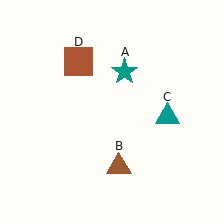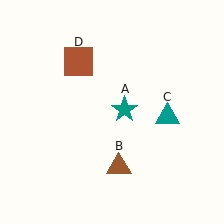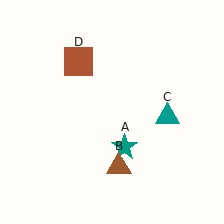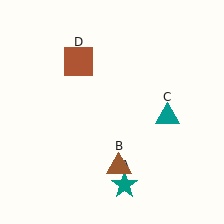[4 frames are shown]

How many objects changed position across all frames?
1 object changed position: teal star (object A).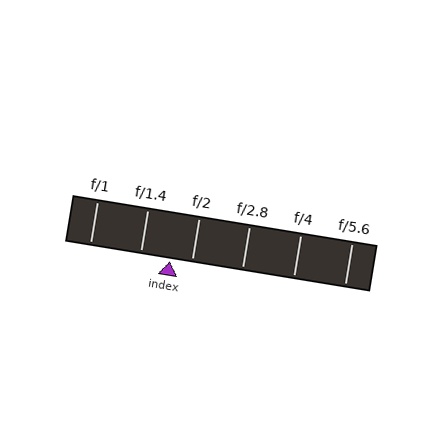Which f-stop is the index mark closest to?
The index mark is closest to f/2.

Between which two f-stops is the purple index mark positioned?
The index mark is between f/1.4 and f/2.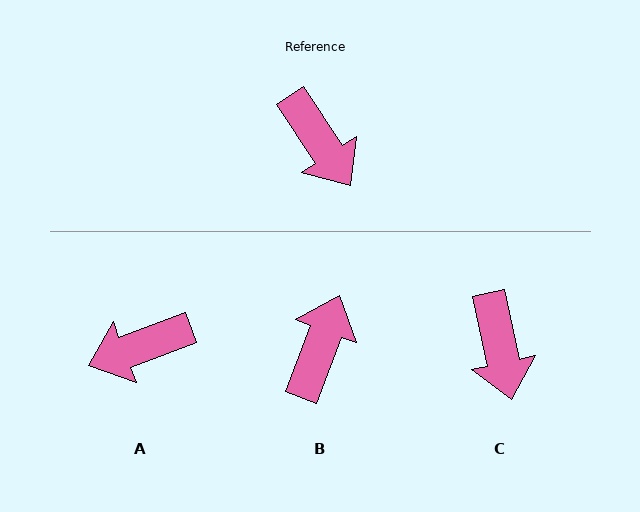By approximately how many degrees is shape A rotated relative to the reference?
Approximately 103 degrees clockwise.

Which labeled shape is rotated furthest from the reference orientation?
B, about 126 degrees away.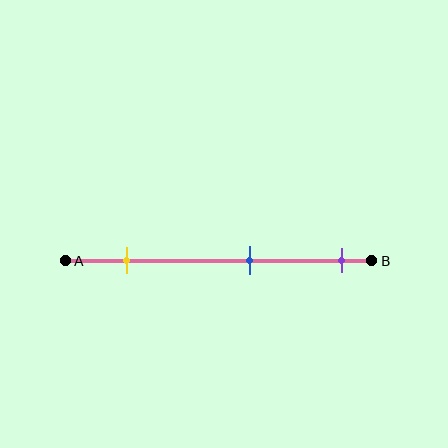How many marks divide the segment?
There are 3 marks dividing the segment.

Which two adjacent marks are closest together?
The blue and purple marks are the closest adjacent pair.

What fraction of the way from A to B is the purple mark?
The purple mark is approximately 90% (0.9) of the way from A to B.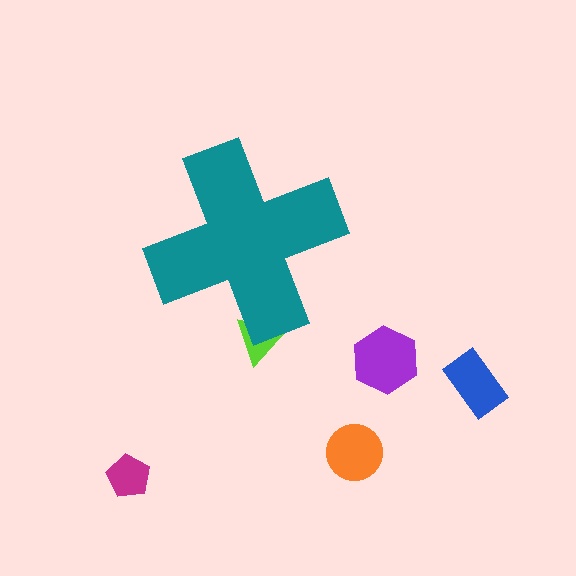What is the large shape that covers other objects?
A teal cross.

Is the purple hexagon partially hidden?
No, the purple hexagon is fully visible.